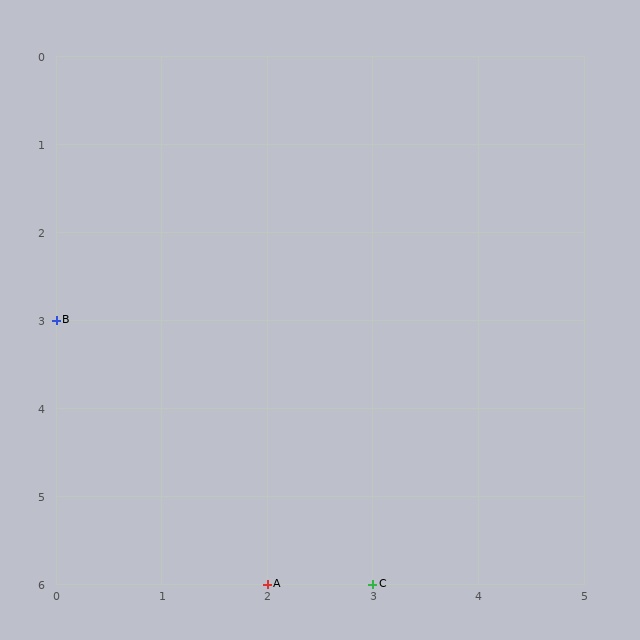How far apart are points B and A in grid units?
Points B and A are 2 columns and 3 rows apart (about 3.6 grid units diagonally).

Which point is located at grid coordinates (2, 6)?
Point A is at (2, 6).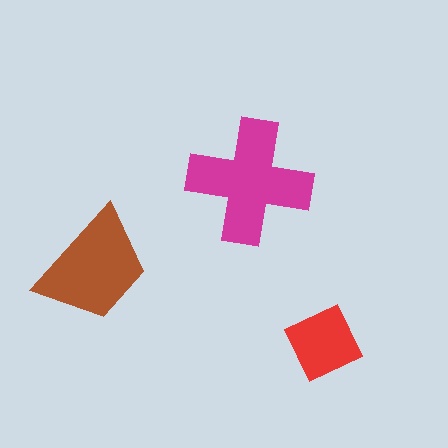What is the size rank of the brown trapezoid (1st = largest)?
2nd.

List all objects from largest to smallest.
The magenta cross, the brown trapezoid, the red diamond.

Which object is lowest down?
The red diamond is bottommost.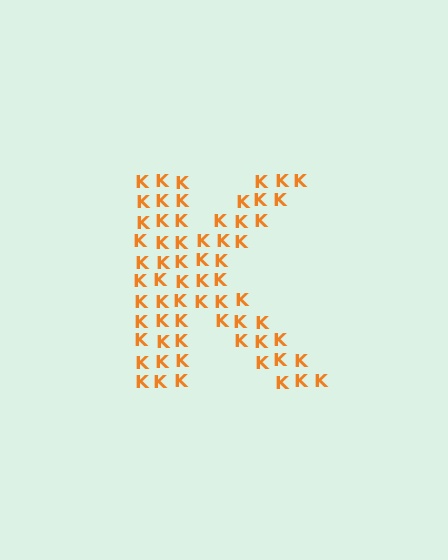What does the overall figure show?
The overall figure shows the letter K.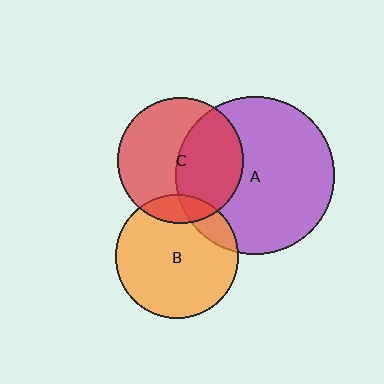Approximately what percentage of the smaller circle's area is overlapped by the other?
Approximately 15%.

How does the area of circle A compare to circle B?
Approximately 1.6 times.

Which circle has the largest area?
Circle A (purple).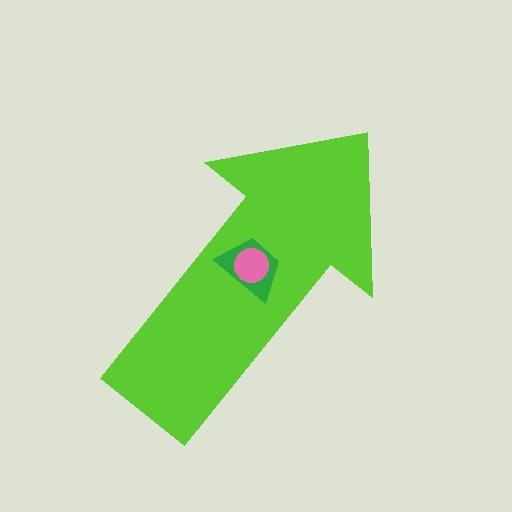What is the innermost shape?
The pink circle.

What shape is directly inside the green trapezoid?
The pink circle.